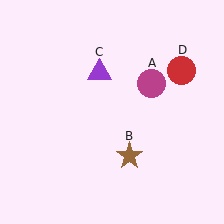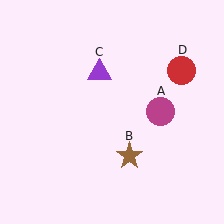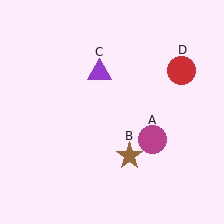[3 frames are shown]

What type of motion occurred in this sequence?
The magenta circle (object A) rotated clockwise around the center of the scene.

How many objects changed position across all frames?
1 object changed position: magenta circle (object A).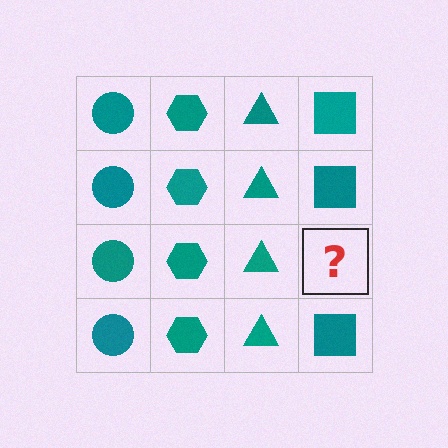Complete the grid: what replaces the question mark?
The question mark should be replaced with a teal square.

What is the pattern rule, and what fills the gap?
The rule is that each column has a consistent shape. The gap should be filled with a teal square.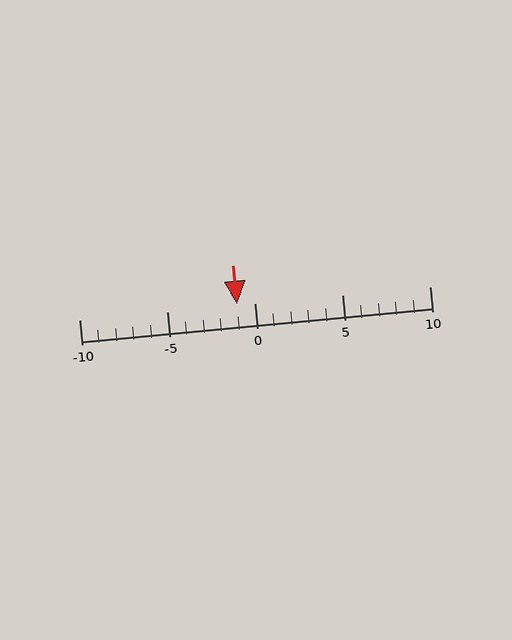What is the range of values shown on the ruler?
The ruler shows values from -10 to 10.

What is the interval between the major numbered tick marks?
The major tick marks are spaced 5 units apart.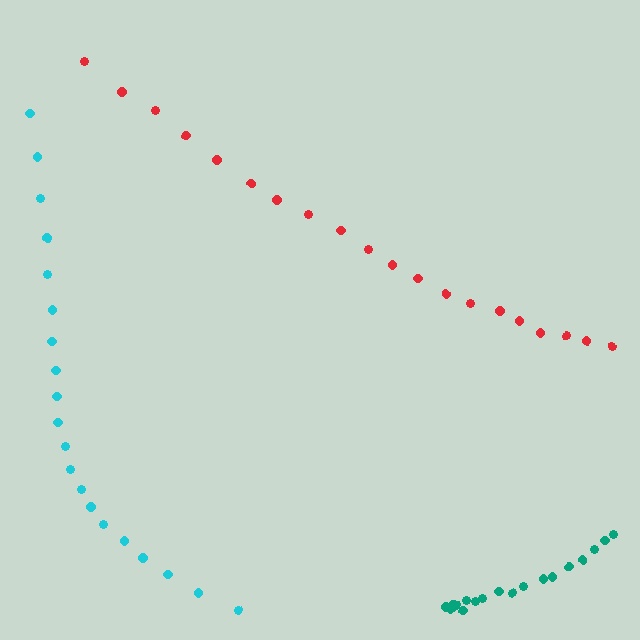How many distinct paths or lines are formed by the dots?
There are 3 distinct paths.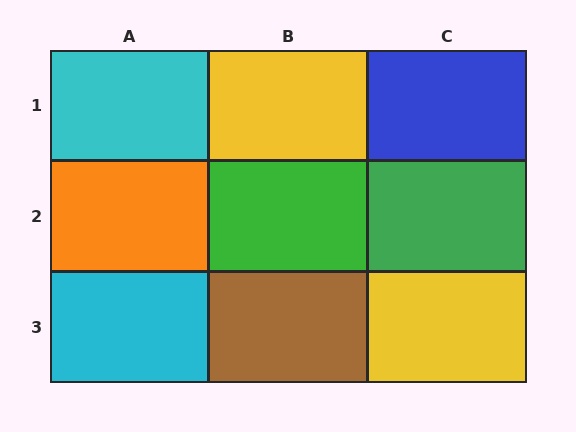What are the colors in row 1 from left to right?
Cyan, yellow, blue.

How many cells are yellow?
2 cells are yellow.